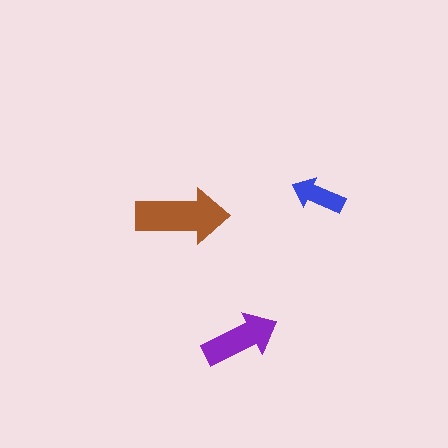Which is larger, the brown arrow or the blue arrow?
The brown one.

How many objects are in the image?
There are 3 objects in the image.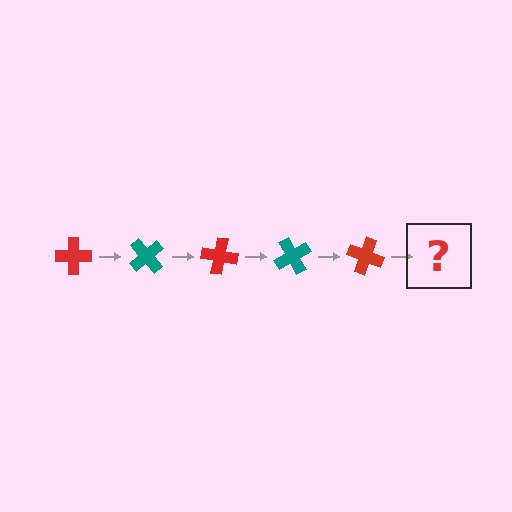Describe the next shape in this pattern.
It should be a teal cross, rotated 250 degrees from the start.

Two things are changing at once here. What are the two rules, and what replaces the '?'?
The two rules are that it rotates 50 degrees each step and the color cycles through red and teal. The '?' should be a teal cross, rotated 250 degrees from the start.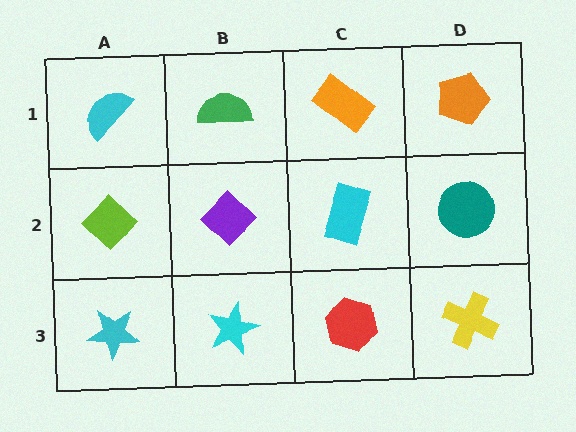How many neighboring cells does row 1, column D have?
2.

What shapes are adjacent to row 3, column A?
A lime diamond (row 2, column A), a cyan star (row 3, column B).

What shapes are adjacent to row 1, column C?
A cyan rectangle (row 2, column C), a green semicircle (row 1, column B), an orange pentagon (row 1, column D).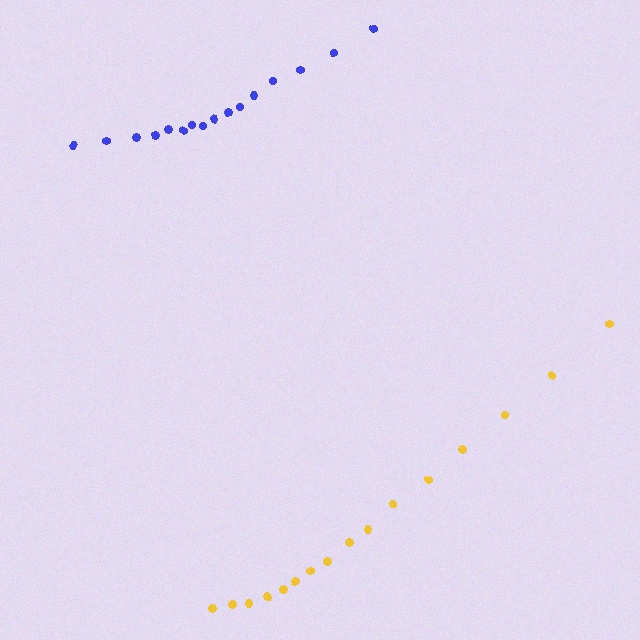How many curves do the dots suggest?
There are 2 distinct paths.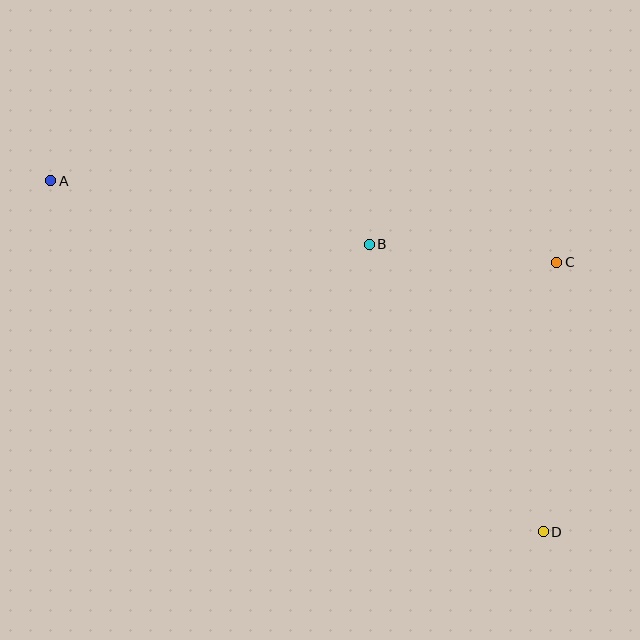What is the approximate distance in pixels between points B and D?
The distance between B and D is approximately 336 pixels.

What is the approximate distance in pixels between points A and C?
The distance between A and C is approximately 513 pixels.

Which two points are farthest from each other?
Points A and D are farthest from each other.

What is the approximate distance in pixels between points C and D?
The distance between C and D is approximately 270 pixels.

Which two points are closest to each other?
Points B and C are closest to each other.